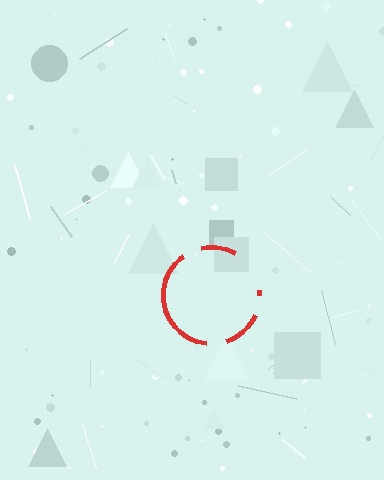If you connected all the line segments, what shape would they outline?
They would outline a circle.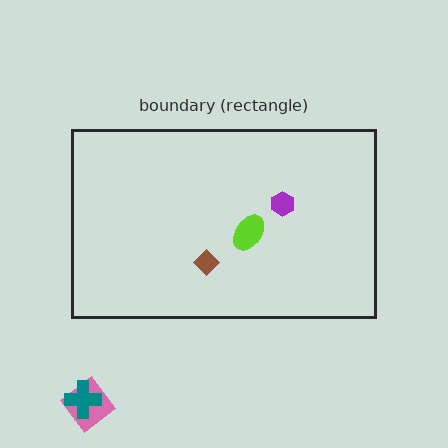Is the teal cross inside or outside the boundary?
Outside.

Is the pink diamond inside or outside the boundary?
Outside.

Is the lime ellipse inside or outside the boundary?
Inside.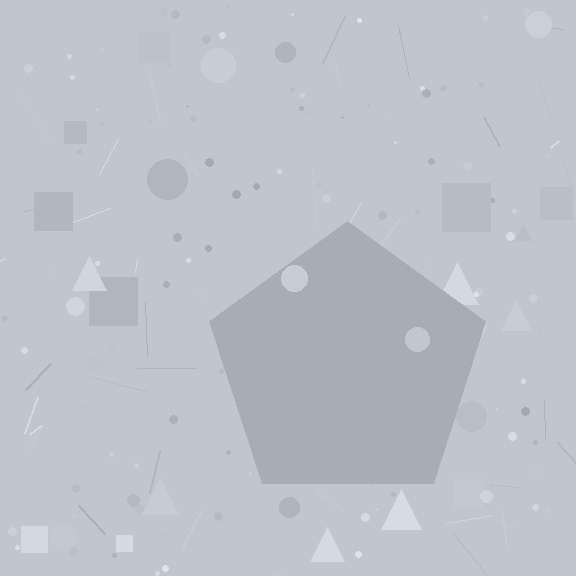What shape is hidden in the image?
A pentagon is hidden in the image.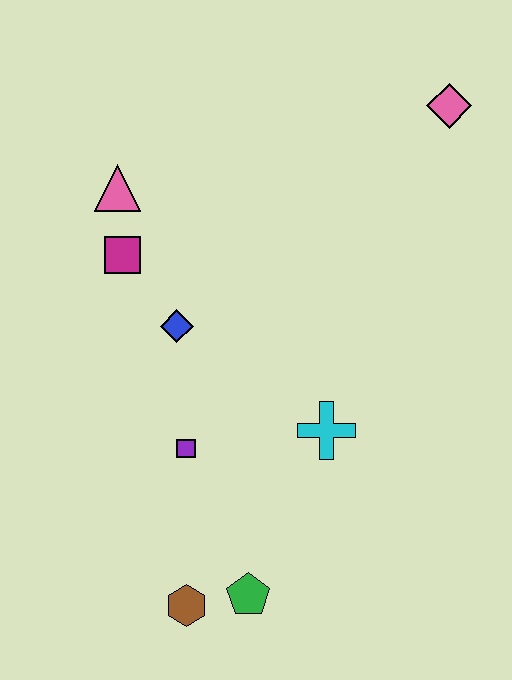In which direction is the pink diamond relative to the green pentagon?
The pink diamond is above the green pentagon.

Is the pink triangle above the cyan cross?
Yes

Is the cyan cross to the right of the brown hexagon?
Yes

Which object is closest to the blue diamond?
The magenta square is closest to the blue diamond.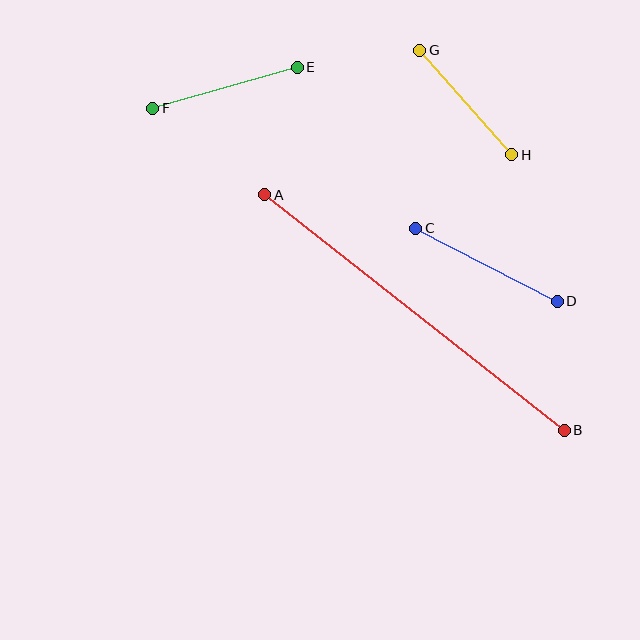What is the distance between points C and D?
The distance is approximately 159 pixels.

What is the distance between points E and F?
The distance is approximately 151 pixels.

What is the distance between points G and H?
The distance is approximately 139 pixels.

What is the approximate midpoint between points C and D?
The midpoint is at approximately (487, 265) pixels.